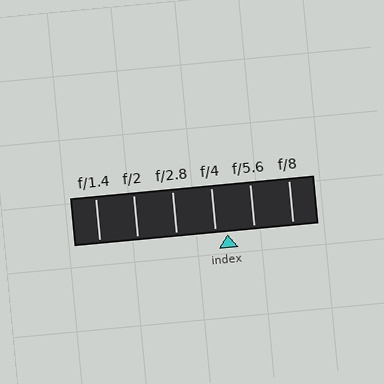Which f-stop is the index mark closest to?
The index mark is closest to f/4.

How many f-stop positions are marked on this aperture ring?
There are 6 f-stop positions marked.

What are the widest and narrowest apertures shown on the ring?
The widest aperture shown is f/1.4 and the narrowest is f/8.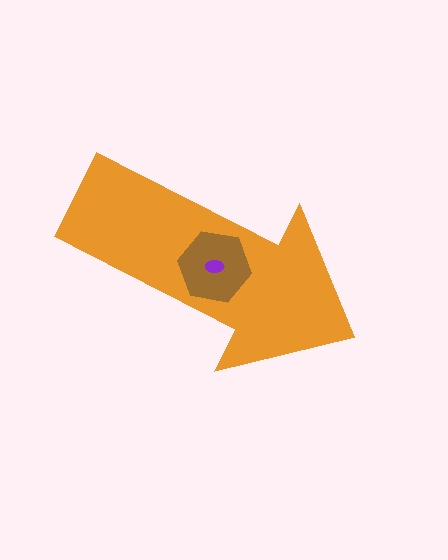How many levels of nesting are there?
3.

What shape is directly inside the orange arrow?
The brown hexagon.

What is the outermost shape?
The orange arrow.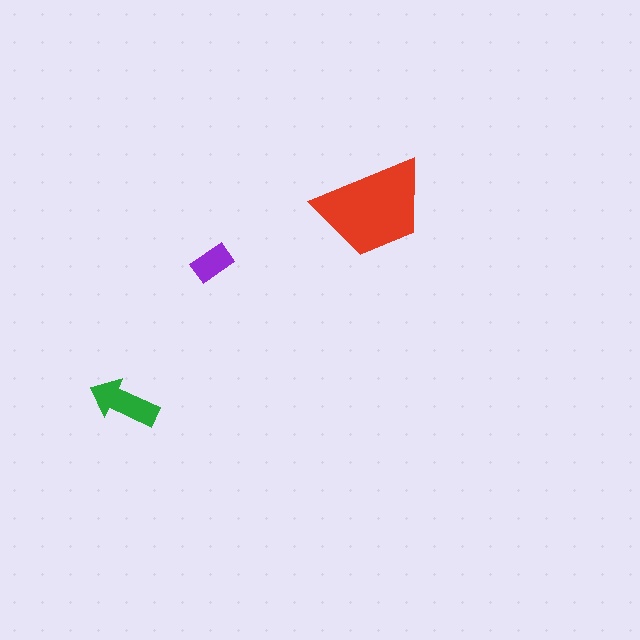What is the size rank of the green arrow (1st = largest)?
2nd.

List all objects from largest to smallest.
The red trapezoid, the green arrow, the purple rectangle.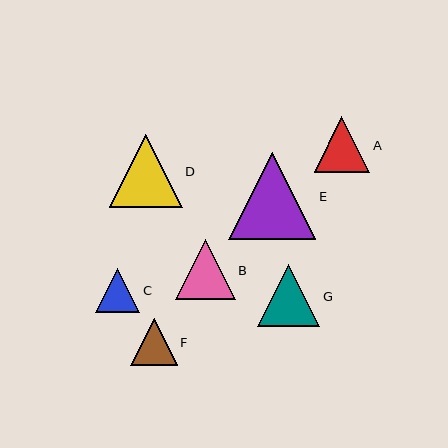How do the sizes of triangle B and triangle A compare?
Triangle B and triangle A are approximately the same size.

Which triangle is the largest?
Triangle E is the largest with a size of approximately 87 pixels.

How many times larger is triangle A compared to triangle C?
Triangle A is approximately 1.3 times the size of triangle C.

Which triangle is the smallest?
Triangle C is the smallest with a size of approximately 44 pixels.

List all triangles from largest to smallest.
From largest to smallest: E, D, G, B, A, F, C.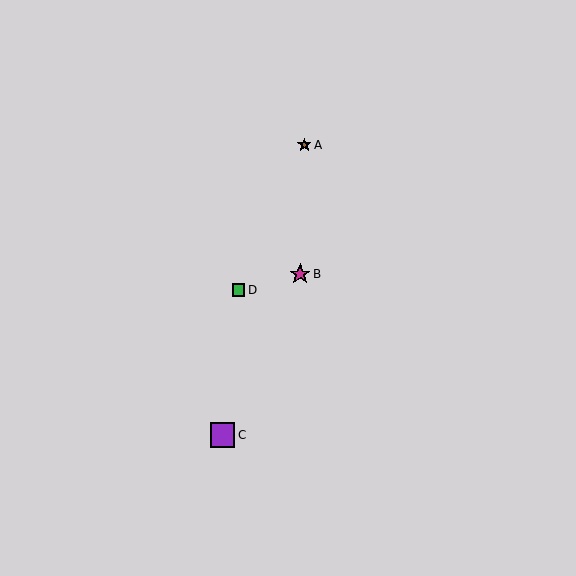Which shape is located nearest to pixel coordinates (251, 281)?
The green square (labeled D) at (238, 290) is nearest to that location.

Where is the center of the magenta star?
The center of the magenta star is at (300, 274).